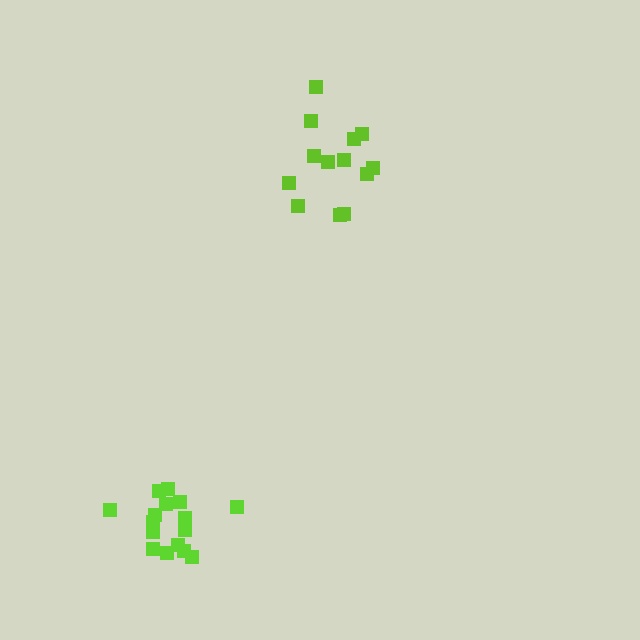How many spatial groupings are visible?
There are 2 spatial groupings.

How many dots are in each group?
Group 1: 13 dots, Group 2: 16 dots (29 total).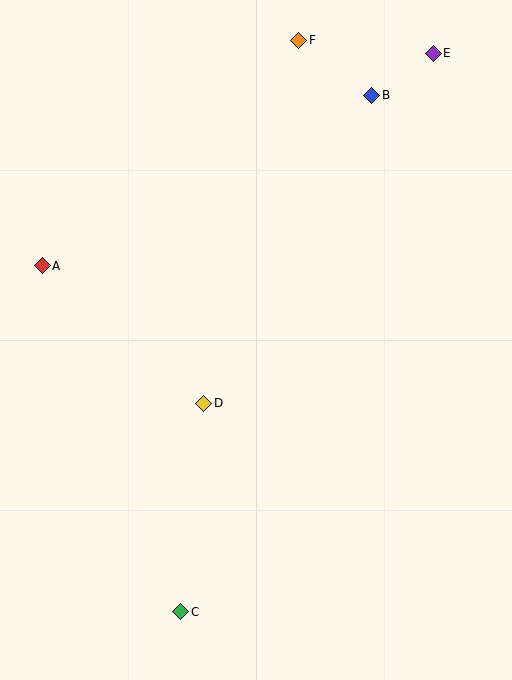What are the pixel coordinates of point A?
Point A is at (42, 266).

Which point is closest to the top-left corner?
Point A is closest to the top-left corner.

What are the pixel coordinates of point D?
Point D is at (204, 403).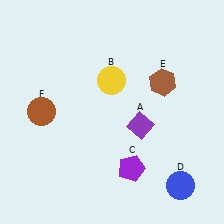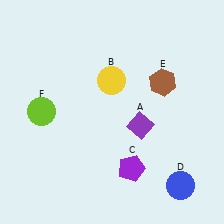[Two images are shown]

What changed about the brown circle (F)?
In Image 1, F is brown. In Image 2, it changed to lime.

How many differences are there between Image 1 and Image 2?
There is 1 difference between the two images.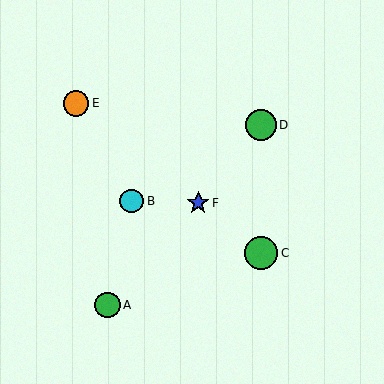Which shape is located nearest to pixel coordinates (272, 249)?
The green circle (labeled C) at (261, 253) is nearest to that location.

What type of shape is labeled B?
Shape B is a cyan circle.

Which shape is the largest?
The green circle (labeled C) is the largest.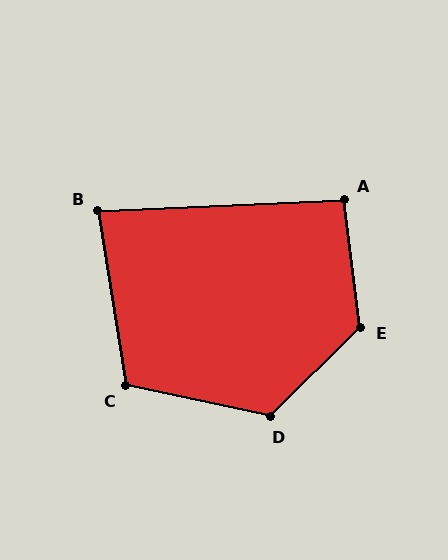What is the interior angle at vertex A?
Approximately 95 degrees (approximately right).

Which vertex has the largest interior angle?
E, at approximately 128 degrees.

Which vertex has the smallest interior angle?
B, at approximately 83 degrees.